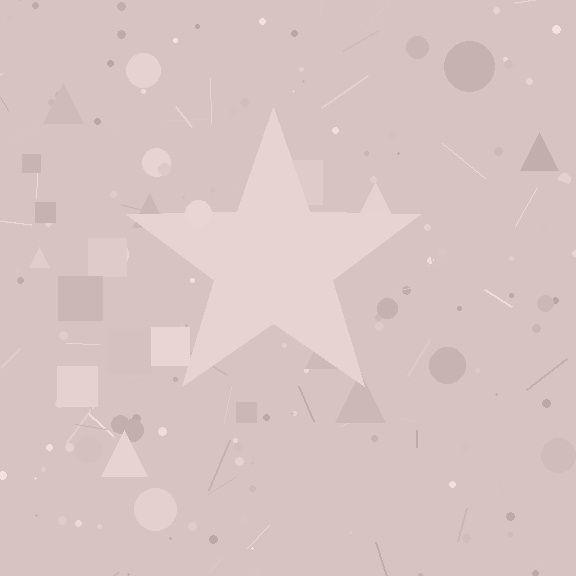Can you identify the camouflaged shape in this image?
The camouflaged shape is a star.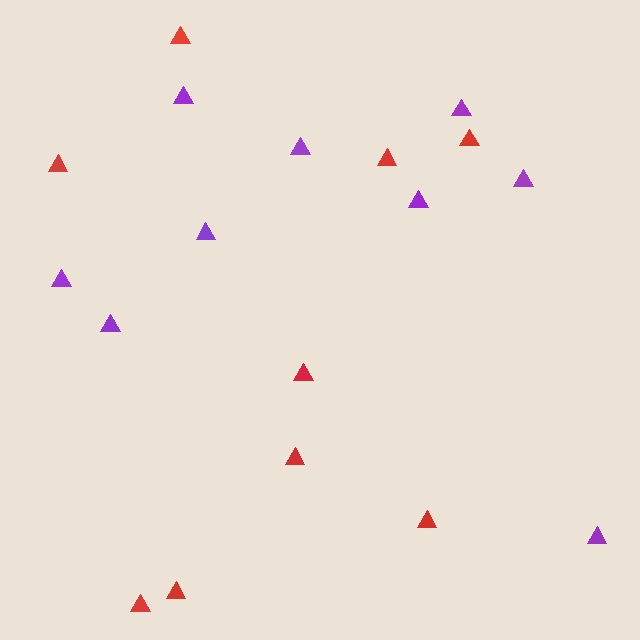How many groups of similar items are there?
There are 2 groups: one group of purple triangles (9) and one group of red triangles (9).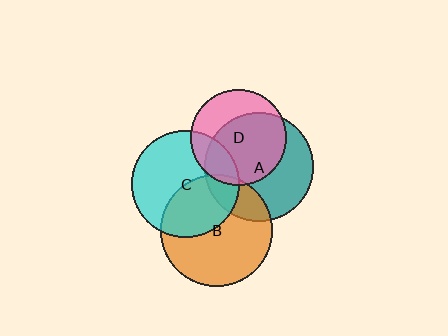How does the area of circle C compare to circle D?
Approximately 1.2 times.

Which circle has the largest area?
Circle B (orange).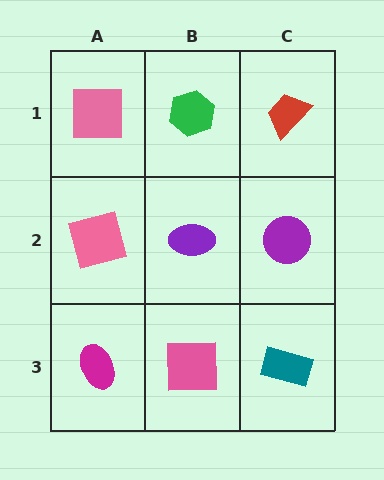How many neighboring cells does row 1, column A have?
2.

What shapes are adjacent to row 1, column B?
A purple ellipse (row 2, column B), a pink square (row 1, column A), a red trapezoid (row 1, column C).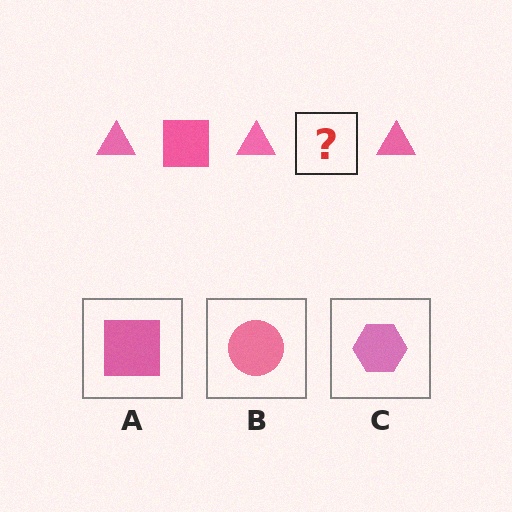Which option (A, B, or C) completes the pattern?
A.